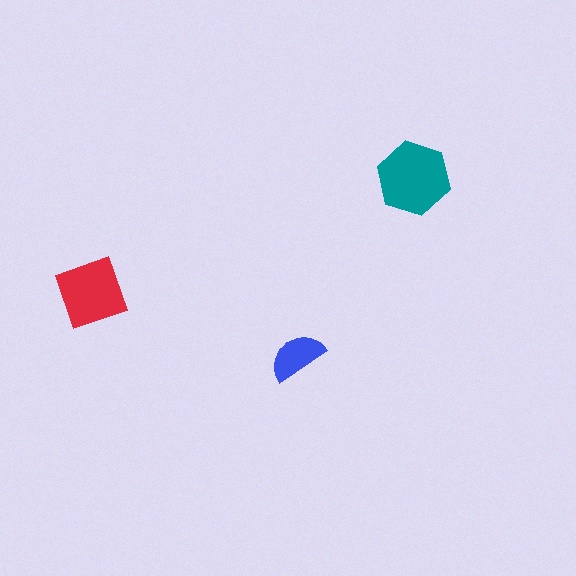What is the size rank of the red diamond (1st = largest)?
2nd.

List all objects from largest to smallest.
The teal hexagon, the red diamond, the blue semicircle.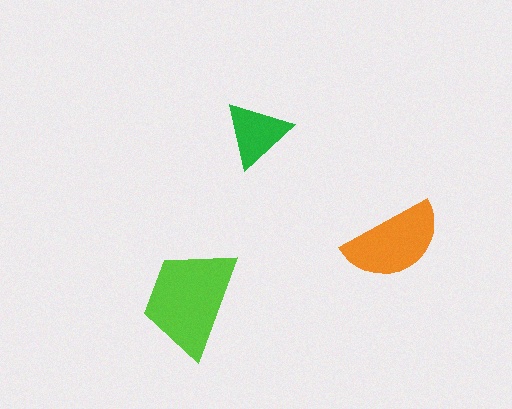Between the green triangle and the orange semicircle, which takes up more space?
The orange semicircle.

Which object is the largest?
The lime trapezoid.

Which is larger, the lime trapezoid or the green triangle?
The lime trapezoid.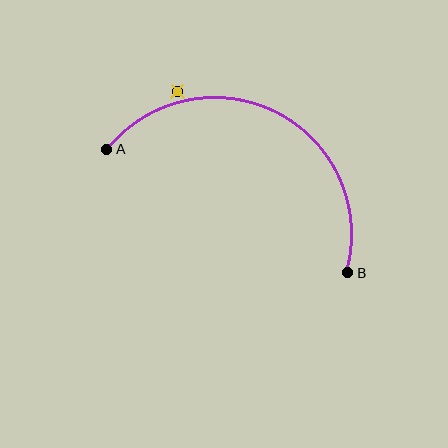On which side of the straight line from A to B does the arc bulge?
The arc bulges above the straight line connecting A and B.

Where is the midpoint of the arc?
The arc midpoint is the point on the curve farthest from the straight line joining A and B. It sits above that line.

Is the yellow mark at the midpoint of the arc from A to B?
No — the yellow mark does not lie on the arc at all. It sits slightly outside the curve.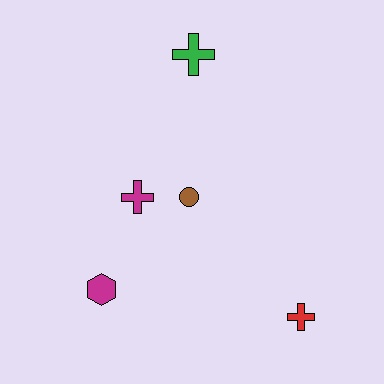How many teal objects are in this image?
There are no teal objects.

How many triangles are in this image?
There are no triangles.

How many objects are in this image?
There are 5 objects.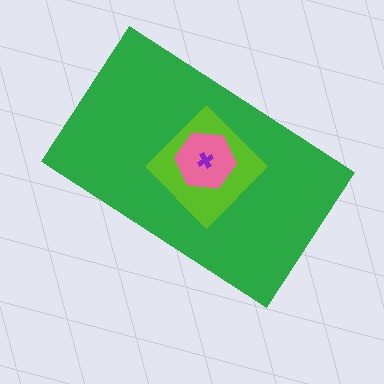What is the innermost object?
The purple cross.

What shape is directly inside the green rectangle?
The lime diamond.